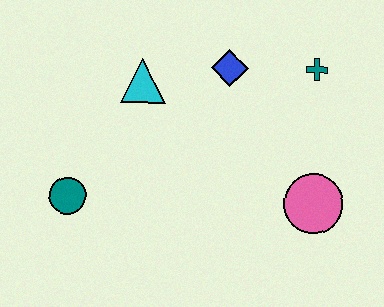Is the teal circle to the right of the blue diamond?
No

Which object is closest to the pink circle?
The teal cross is closest to the pink circle.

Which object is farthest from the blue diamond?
The teal circle is farthest from the blue diamond.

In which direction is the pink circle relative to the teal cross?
The pink circle is below the teal cross.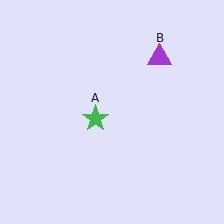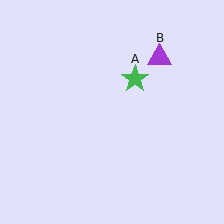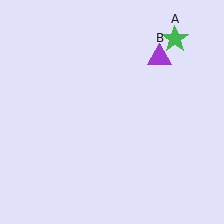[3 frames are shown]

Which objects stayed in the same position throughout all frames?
Purple triangle (object B) remained stationary.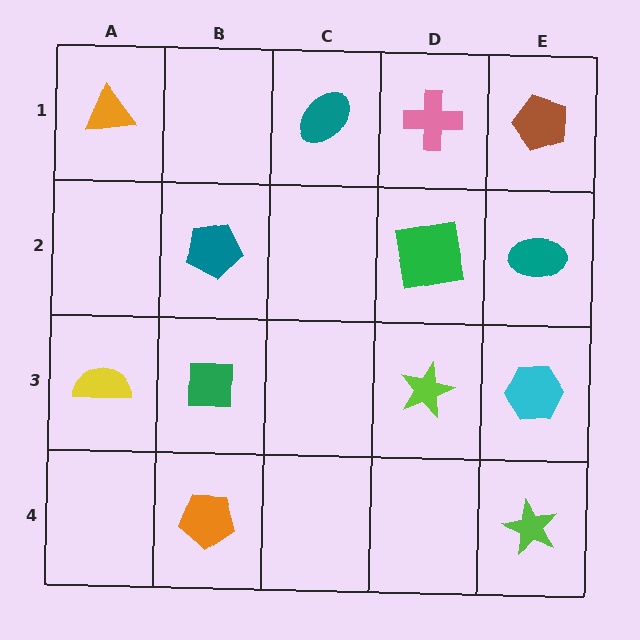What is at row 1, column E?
A brown pentagon.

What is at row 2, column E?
A teal ellipse.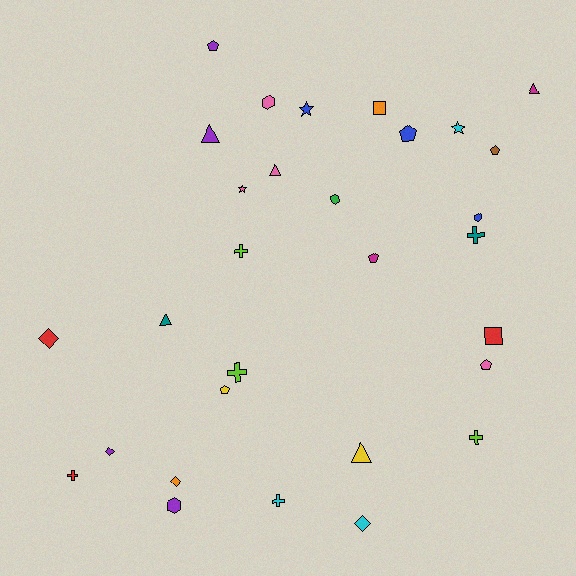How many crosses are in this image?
There are 6 crosses.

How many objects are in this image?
There are 30 objects.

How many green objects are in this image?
There is 1 green object.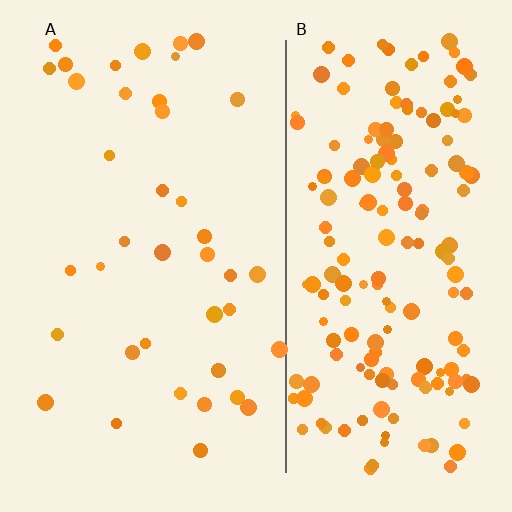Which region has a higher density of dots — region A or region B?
B (the right).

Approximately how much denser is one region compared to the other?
Approximately 4.4× — region B over region A.